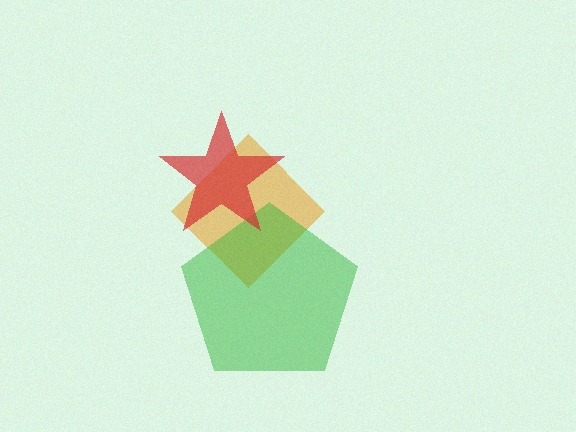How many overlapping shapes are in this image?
There are 3 overlapping shapes in the image.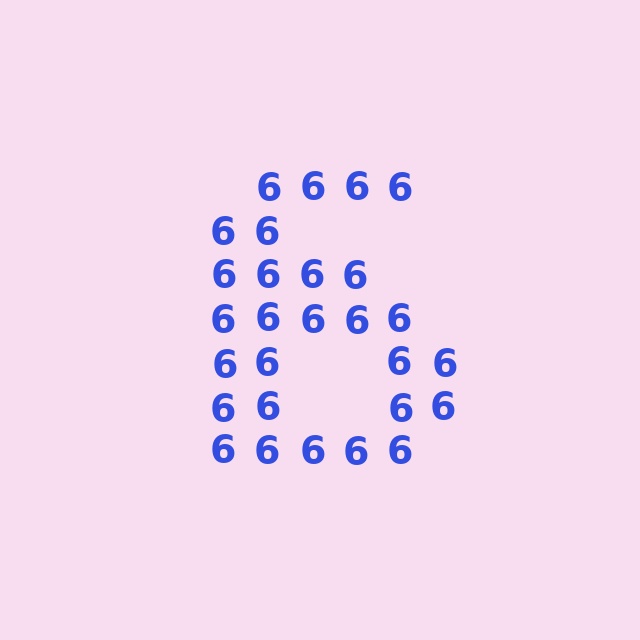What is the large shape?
The large shape is the digit 6.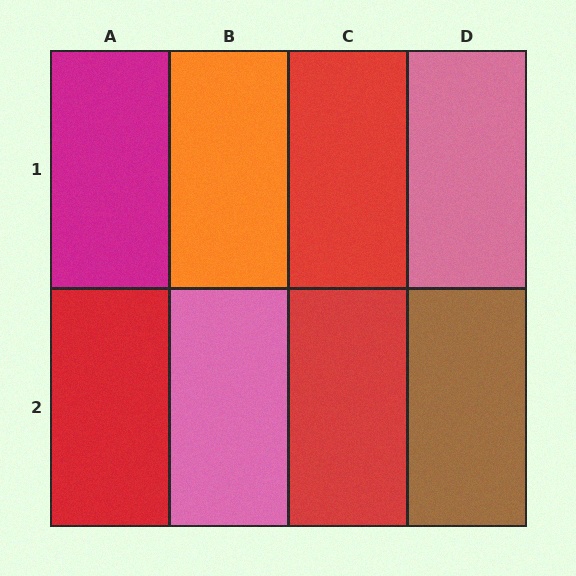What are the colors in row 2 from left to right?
Red, pink, red, brown.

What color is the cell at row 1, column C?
Red.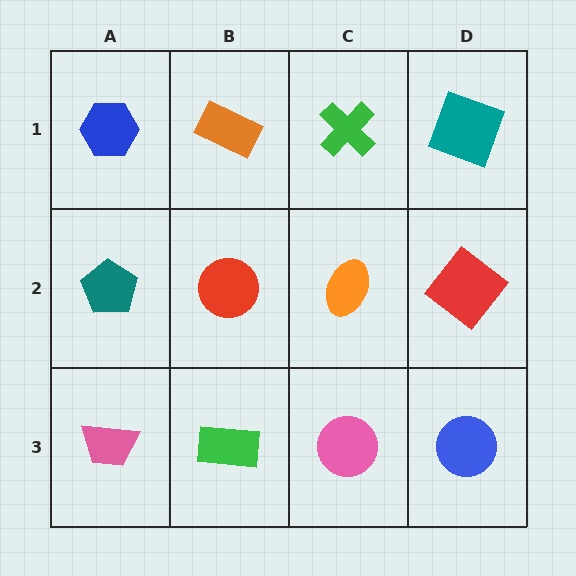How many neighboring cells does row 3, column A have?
2.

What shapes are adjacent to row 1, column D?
A red diamond (row 2, column D), a green cross (row 1, column C).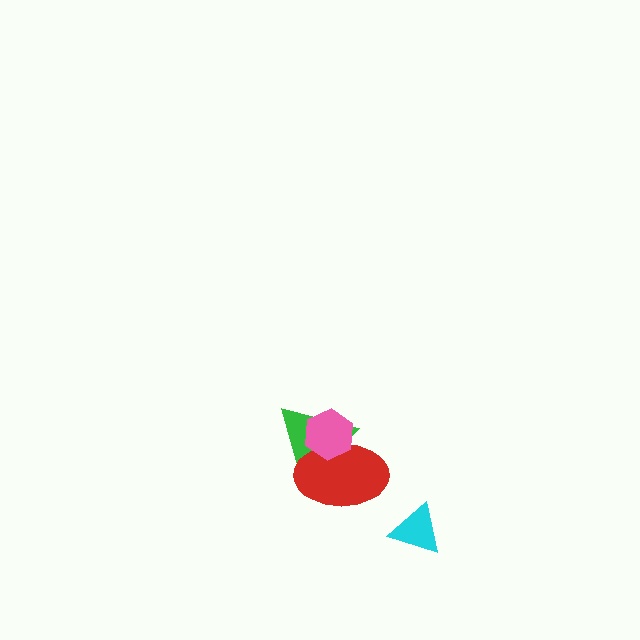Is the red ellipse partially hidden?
Yes, it is partially covered by another shape.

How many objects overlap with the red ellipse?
2 objects overlap with the red ellipse.